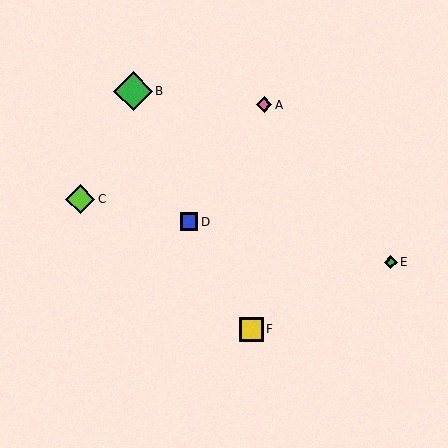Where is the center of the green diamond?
The center of the green diamond is at (391, 262).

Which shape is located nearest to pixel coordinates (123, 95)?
The green diamond (labeled B) at (133, 91) is nearest to that location.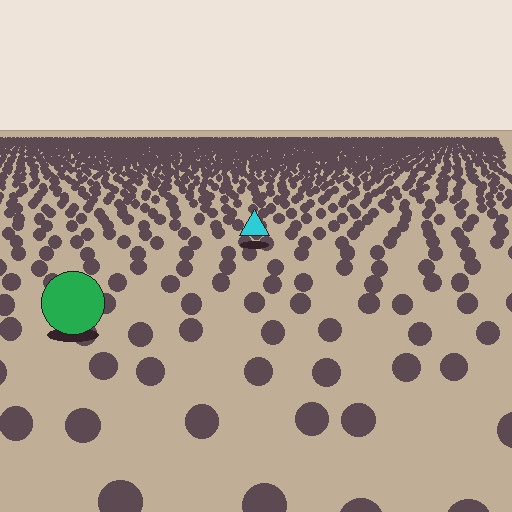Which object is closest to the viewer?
The green circle is closest. The texture marks near it are larger and more spread out.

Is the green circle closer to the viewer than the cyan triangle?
Yes. The green circle is closer — you can tell from the texture gradient: the ground texture is coarser near it.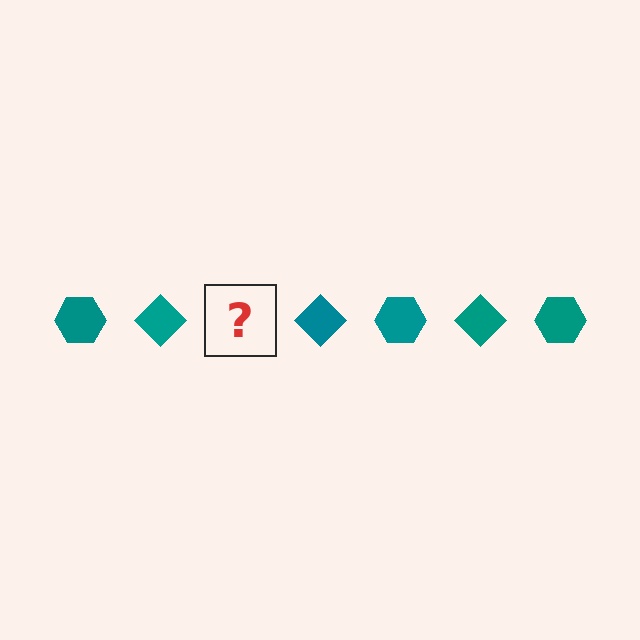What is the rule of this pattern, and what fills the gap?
The rule is that the pattern cycles through hexagon, diamond shapes in teal. The gap should be filled with a teal hexagon.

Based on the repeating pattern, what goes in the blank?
The blank should be a teal hexagon.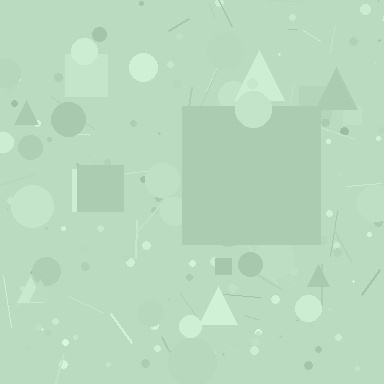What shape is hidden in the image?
A square is hidden in the image.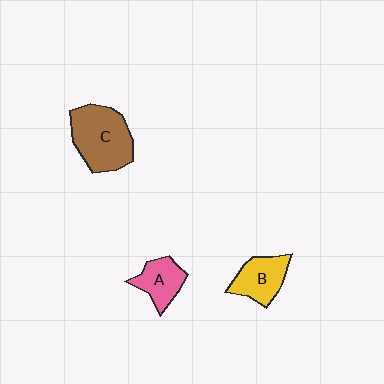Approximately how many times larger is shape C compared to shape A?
Approximately 1.9 times.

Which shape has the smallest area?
Shape A (pink).